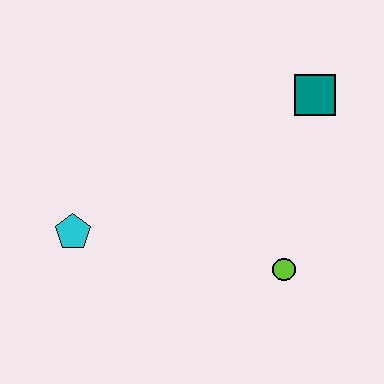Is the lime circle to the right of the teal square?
No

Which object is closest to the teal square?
The lime circle is closest to the teal square.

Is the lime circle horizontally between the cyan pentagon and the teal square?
Yes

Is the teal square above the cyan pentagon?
Yes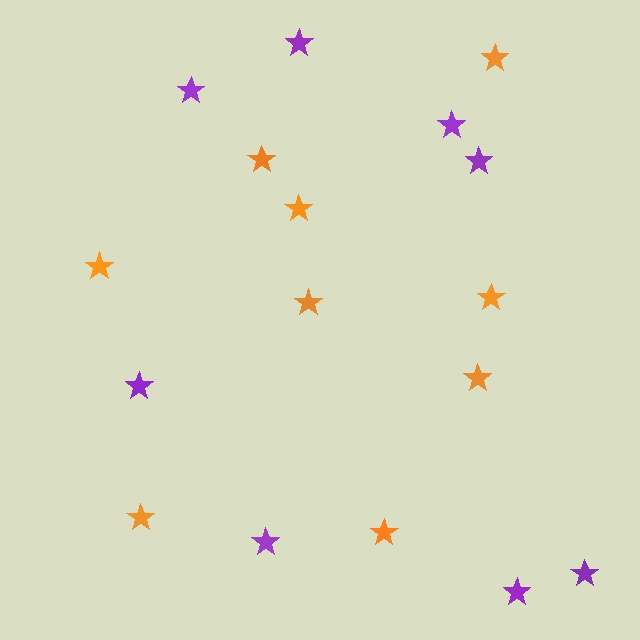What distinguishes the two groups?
There are 2 groups: one group of orange stars (9) and one group of purple stars (8).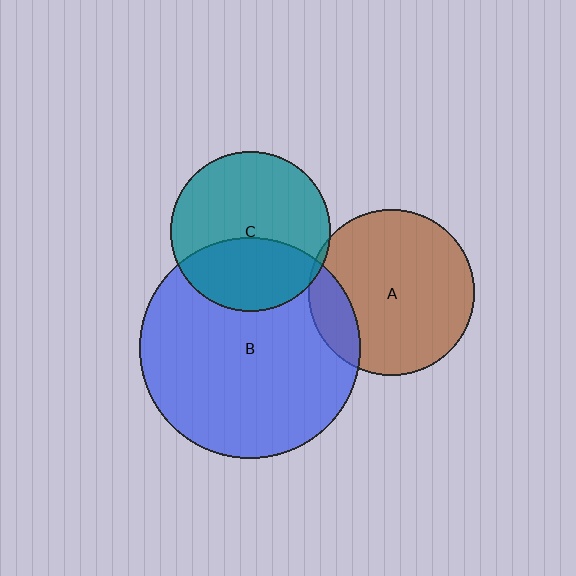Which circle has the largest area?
Circle B (blue).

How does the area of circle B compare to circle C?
Approximately 1.9 times.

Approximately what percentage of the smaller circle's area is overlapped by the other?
Approximately 15%.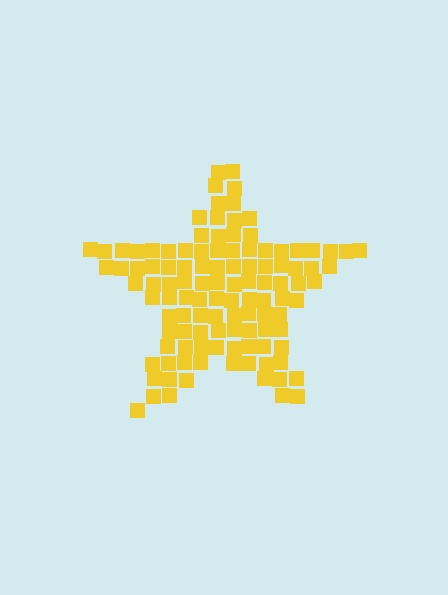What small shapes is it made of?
It is made of small squares.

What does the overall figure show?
The overall figure shows a star.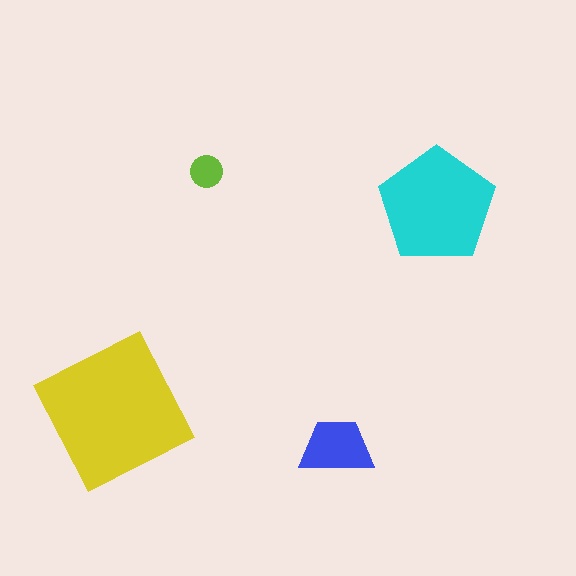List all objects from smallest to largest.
The lime circle, the blue trapezoid, the cyan pentagon, the yellow square.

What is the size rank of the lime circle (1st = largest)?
4th.